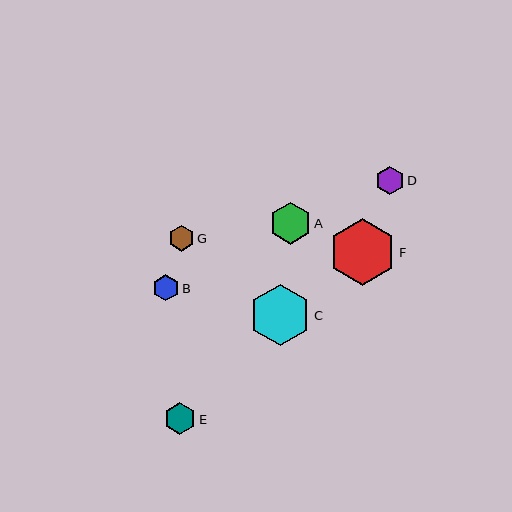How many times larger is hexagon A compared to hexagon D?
Hexagon A is approximately 1.5 times the size of hexagon D.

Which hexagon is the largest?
Hexagon F is the largest with a size of approximately 67 pixels.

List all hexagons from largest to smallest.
From largest to smallest: F, C, A, E, D, B, G.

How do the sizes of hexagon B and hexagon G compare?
Hexagon B and hexagon G are approximately the same size.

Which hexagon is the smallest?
Hexagon G is the smallest with a size of approximately 26 pixels.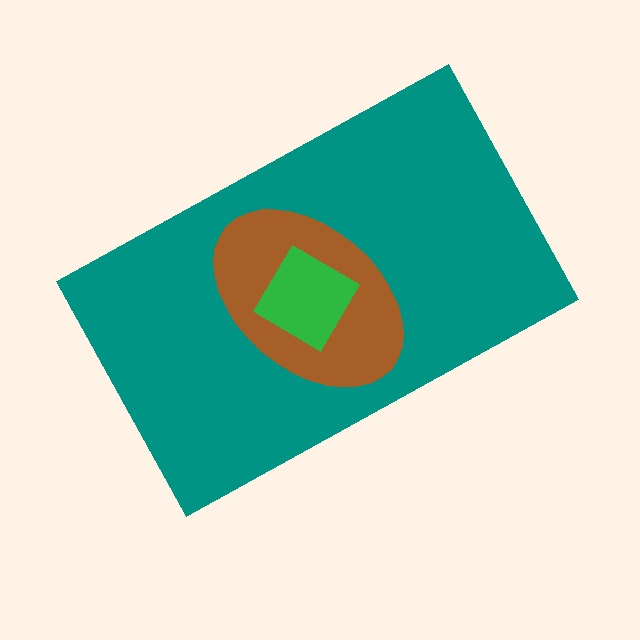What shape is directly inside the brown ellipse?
The green diamond.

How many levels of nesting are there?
3.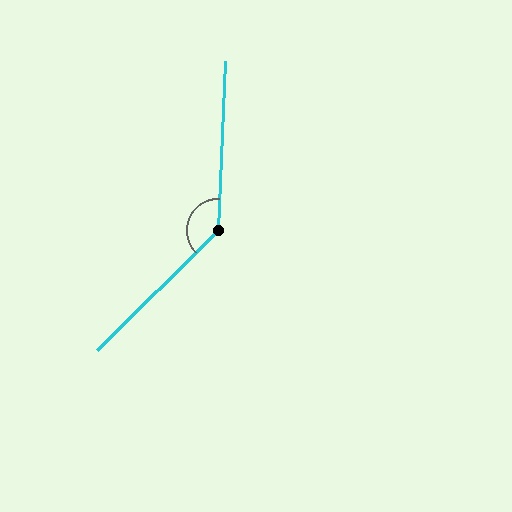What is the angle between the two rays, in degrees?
Approximately 137 degrees.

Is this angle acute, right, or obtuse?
It is obtuse.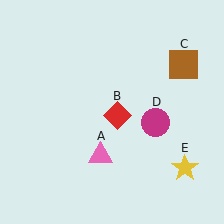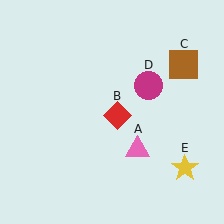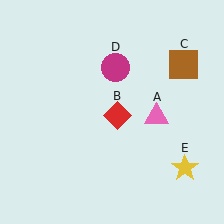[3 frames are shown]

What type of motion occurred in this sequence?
The pink triangle (object A), magenta circle (object D) rotated counterclockwise around the center of the scene.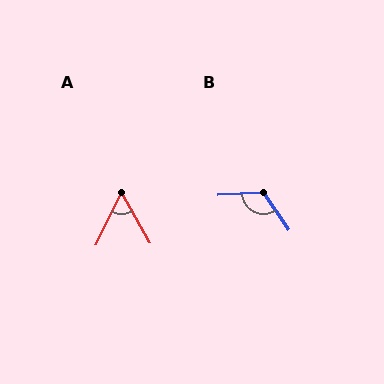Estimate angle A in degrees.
Approximately 55 degrees.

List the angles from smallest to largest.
A (55°), B (121°).